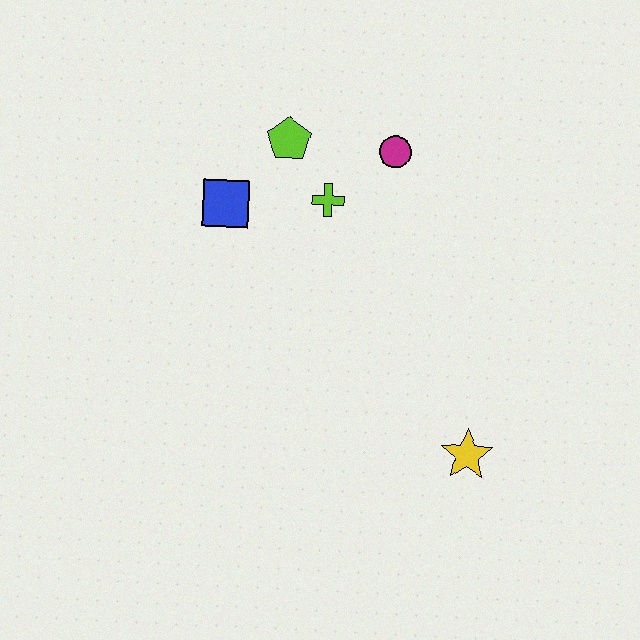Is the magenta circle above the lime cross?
Yes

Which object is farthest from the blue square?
The yellow star is farthest from the blue square.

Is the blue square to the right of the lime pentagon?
No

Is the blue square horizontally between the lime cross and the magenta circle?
No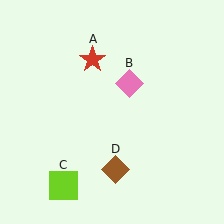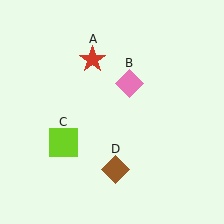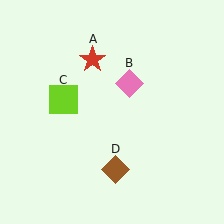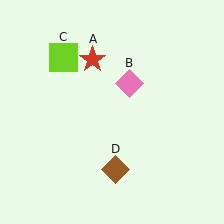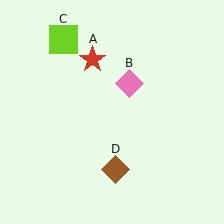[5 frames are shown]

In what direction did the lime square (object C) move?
The lime square (object C) moved up.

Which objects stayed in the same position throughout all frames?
Red star (object A) and pink diamond (object B) and brown diamond (object D) remained stationary.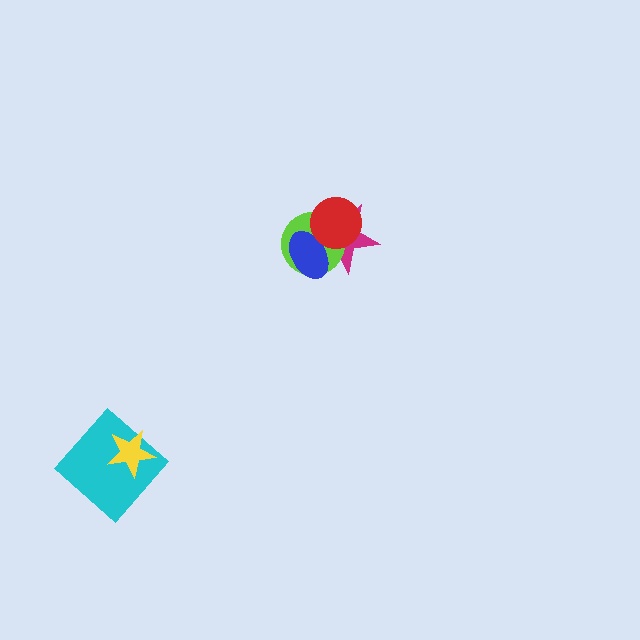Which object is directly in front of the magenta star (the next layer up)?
The lime circle is directly in front of the magenta star.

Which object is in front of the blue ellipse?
The red circle is in front of the blue ellipse.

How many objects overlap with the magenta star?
3 objects overlap with the magenta star.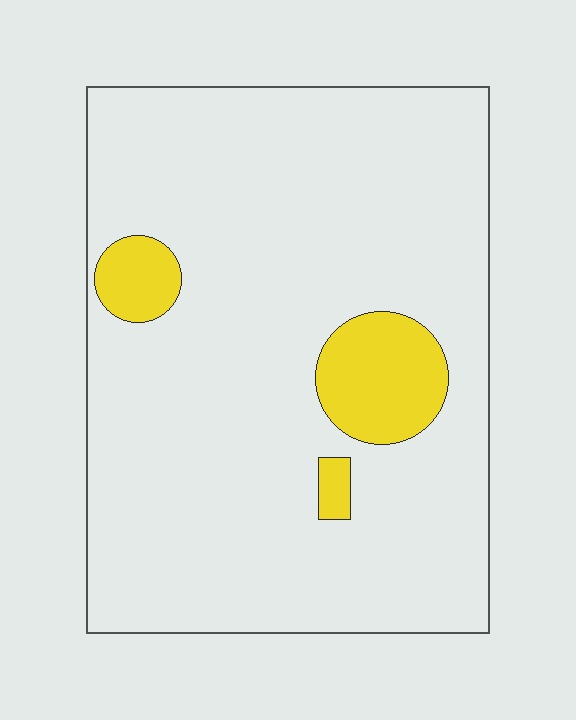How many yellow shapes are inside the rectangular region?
3.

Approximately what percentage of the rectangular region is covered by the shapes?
Approximately 10%.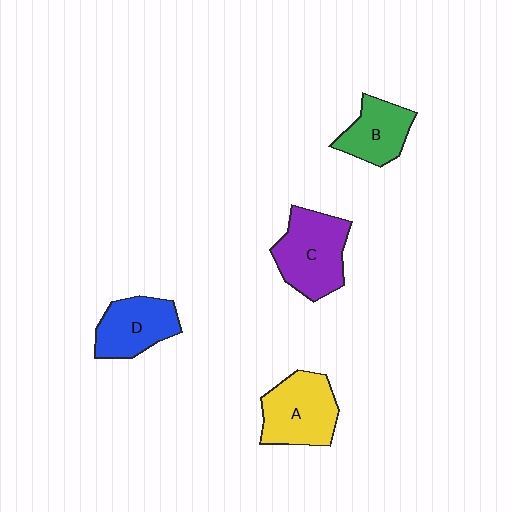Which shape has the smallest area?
Shape B (green).